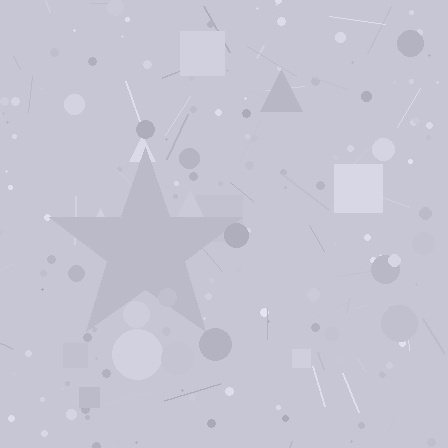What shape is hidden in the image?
A star is hidden in the image.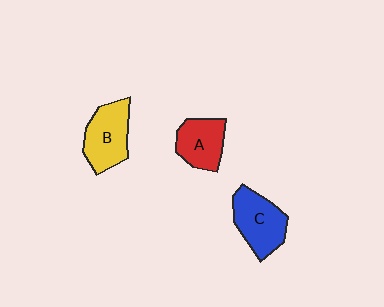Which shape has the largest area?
Shape B (yellow).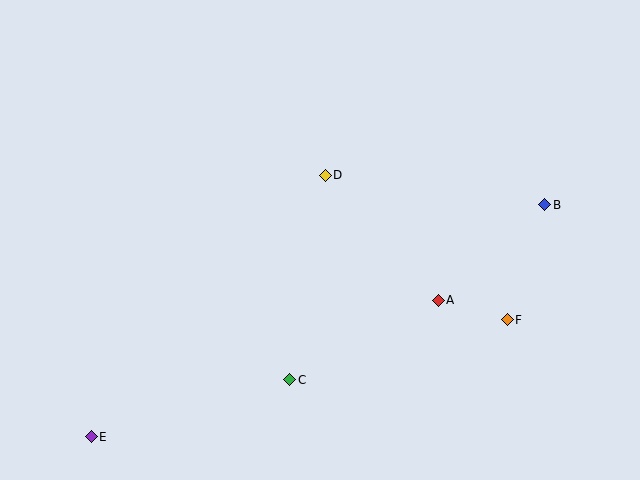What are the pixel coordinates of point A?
Point A is at (438, 300).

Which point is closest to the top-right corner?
Point B is closest to the top-right corner.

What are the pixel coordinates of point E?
Point E is at (91, 437).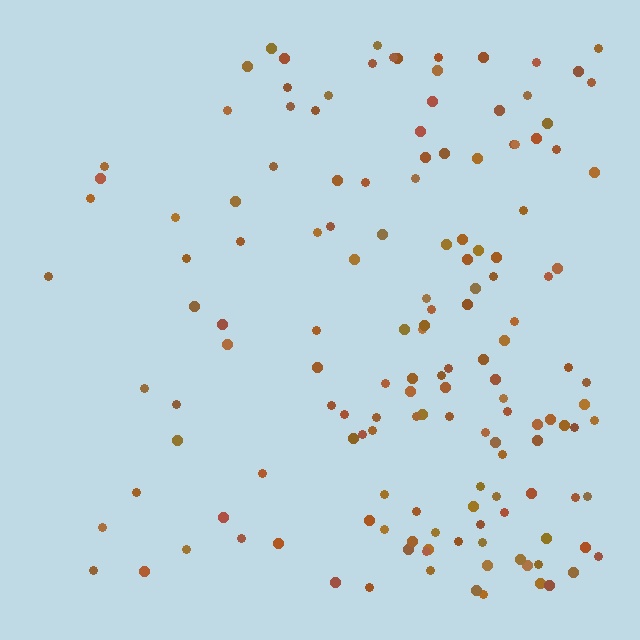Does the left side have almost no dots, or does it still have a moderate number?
Still a moderate number, just noticeably fewer than the right.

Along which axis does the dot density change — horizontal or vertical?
Horizontal.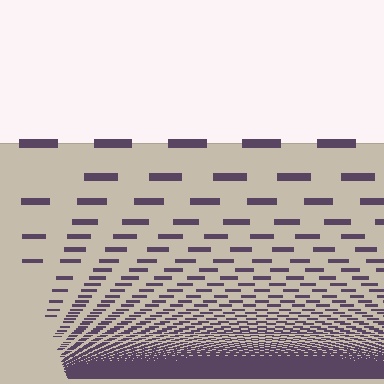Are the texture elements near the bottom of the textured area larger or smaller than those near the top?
Smaller. The gradient is inverted — elements near the bottom are smaller and denser.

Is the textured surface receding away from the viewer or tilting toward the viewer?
The surface appears to tilt toward the viewer. Texture elements get larger and sparser toward the top.